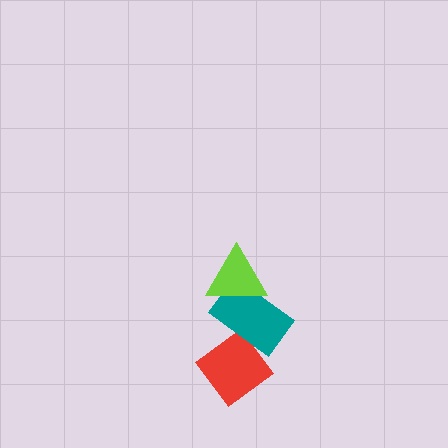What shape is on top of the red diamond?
The teal rectangle is on top of the red diamond.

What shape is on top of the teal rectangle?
The lime triangle is on top of the teal rectangle.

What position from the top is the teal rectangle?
The teal rectangle is 2nd from the top.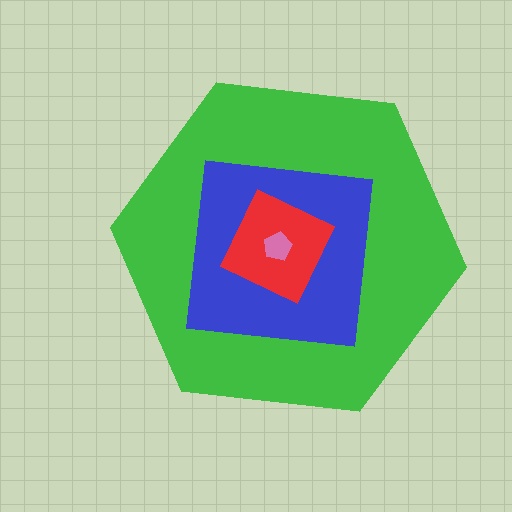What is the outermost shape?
The green hexagon.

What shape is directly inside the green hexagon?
The blue square.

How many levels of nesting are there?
4.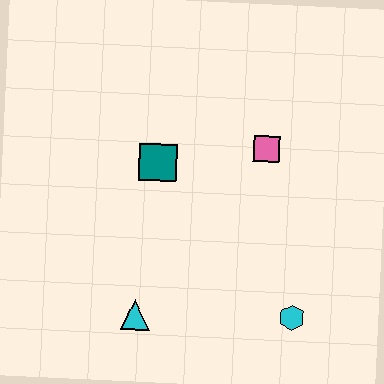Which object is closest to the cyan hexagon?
The cyan triangle is closest to the cyan hexagon.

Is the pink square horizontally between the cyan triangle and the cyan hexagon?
Yes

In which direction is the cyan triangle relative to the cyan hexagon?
The cyan triangle is to the left of the cyan hexagon.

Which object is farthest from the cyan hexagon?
The teal square is farthest from the cyan hexagon.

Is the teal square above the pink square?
No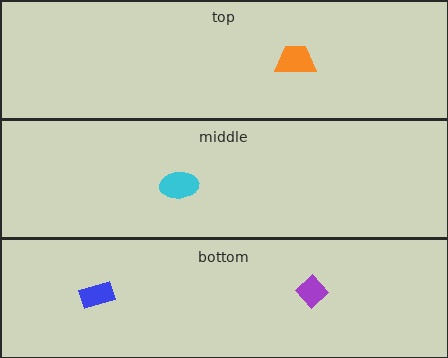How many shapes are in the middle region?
1.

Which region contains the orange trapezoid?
The top region.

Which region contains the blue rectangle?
The bottom region.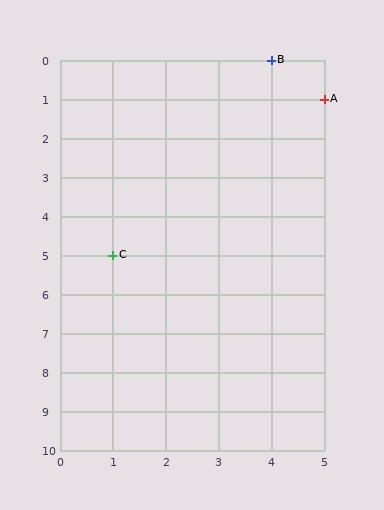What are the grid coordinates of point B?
Point B is at grid coordinates (4, 0).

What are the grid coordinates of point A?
Point A is at grid coordinates (5, 1).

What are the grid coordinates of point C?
Point C is at grid coordinates (1, 5).